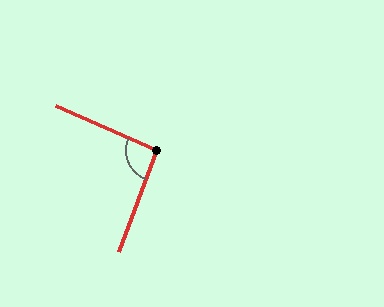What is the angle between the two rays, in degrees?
Approximately 93 degrees.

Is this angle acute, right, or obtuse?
It is approximately a right angle.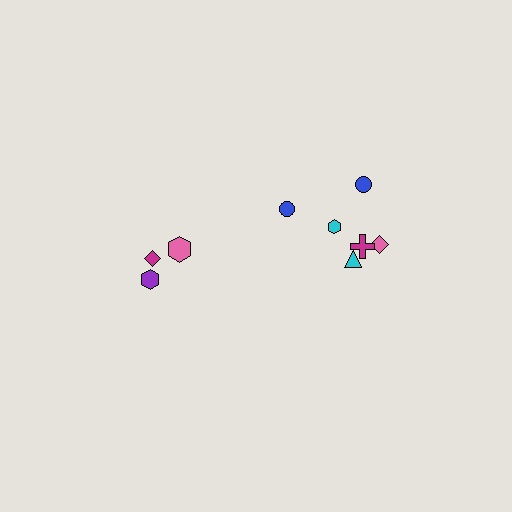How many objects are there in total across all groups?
There are 9 objects.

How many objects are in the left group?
There are 3 objects.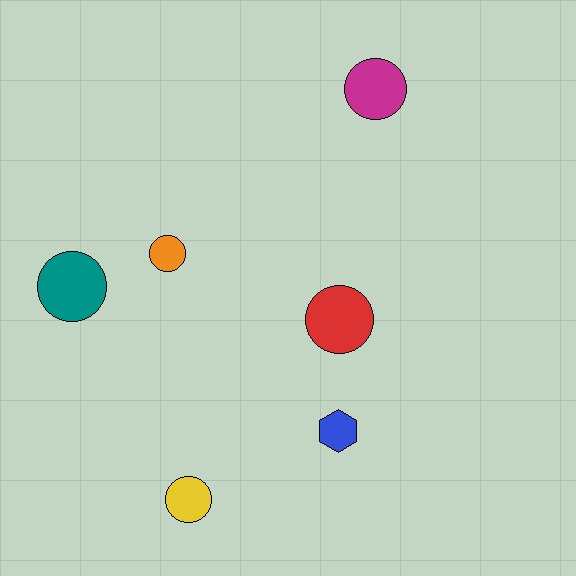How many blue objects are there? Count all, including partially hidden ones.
There is 1 blue object.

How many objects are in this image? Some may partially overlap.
There are 6 objects.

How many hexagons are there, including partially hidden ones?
There is 1 hexagon.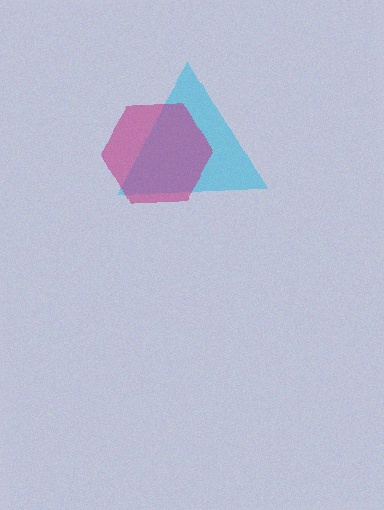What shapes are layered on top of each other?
The layered shapes are: a cyan triangle, a magenta hexagon.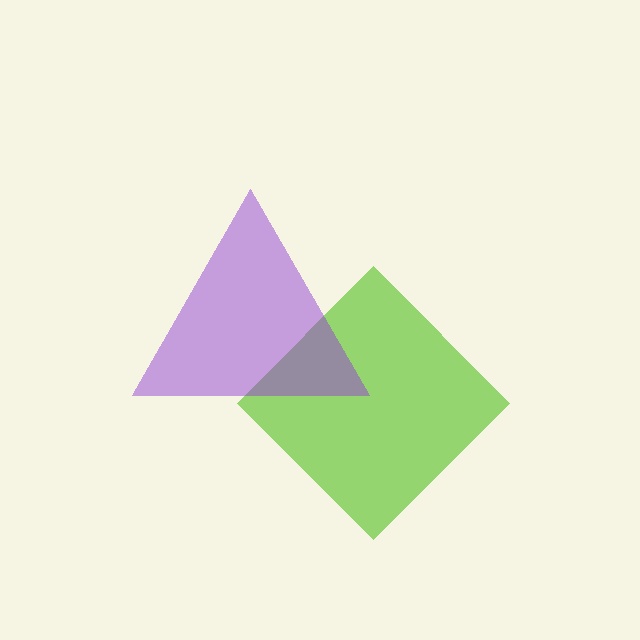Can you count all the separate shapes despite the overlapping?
Yes, there are 2 separate shapes.